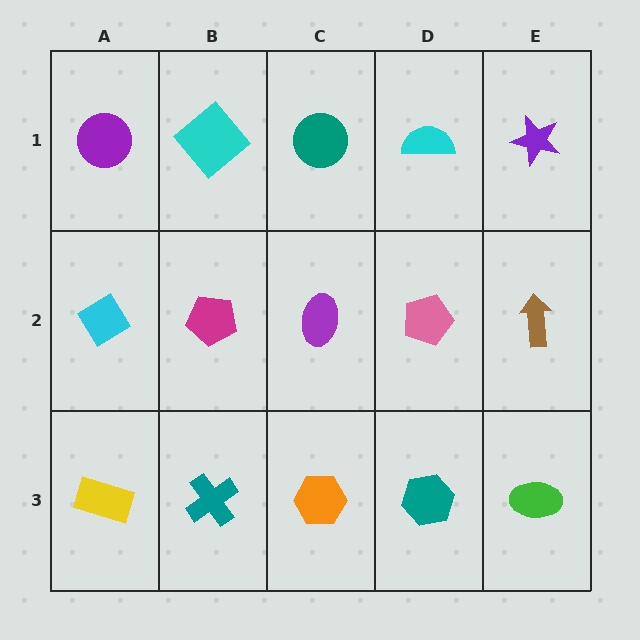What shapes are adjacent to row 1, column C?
A purple ellipse (row 2, column C), a cyan diamond (row 1, column B), a cyan semicircle (row 1, column D).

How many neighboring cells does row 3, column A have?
2.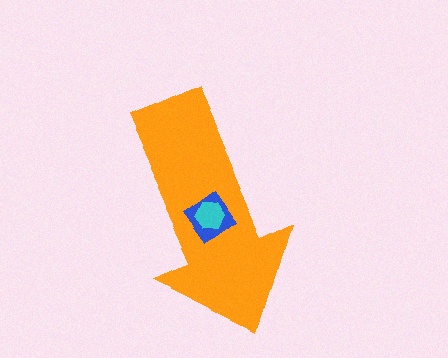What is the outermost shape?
The orange arrow.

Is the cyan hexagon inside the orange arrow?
Yes.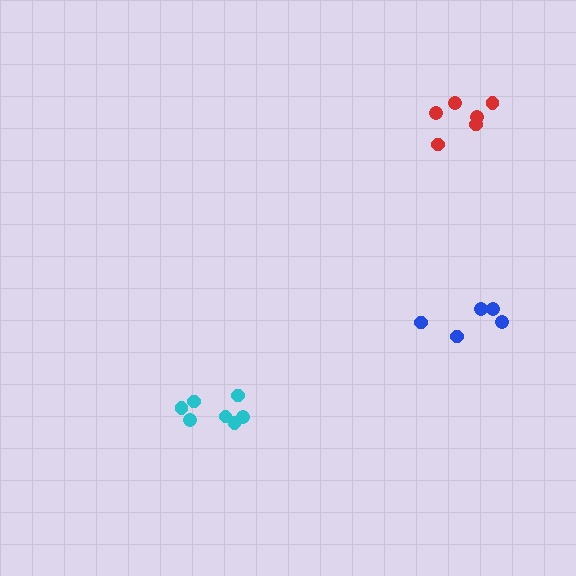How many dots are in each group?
Group 1: 6 dots, Group 2: 5 dots, Group 3: 7 dots (18 total).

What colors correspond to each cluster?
The clusters are colored: red, blue, cyan.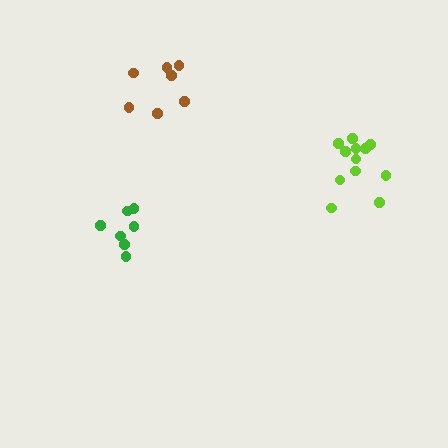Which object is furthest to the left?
The green cluster is leftmost.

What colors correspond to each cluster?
The clusters are colored: brown, green, lime.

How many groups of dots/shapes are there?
There are 3 groups.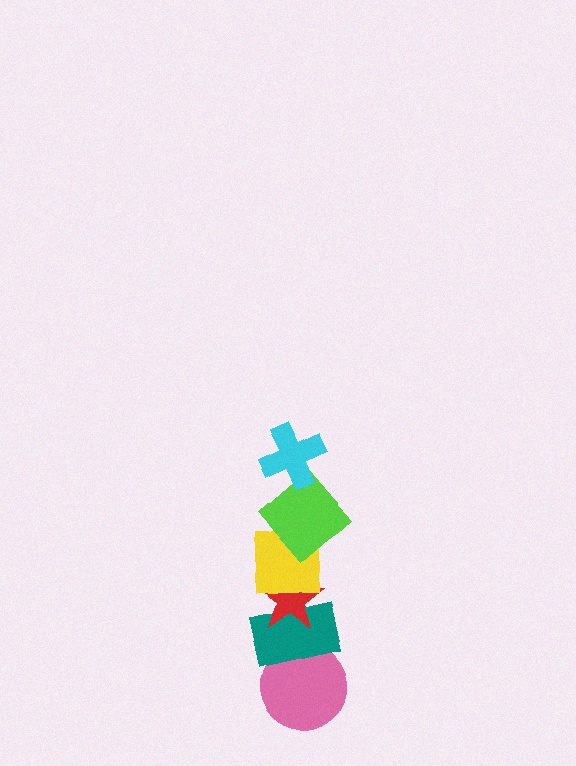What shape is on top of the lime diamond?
The cyan cross is on top of the lime diamond.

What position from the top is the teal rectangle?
The teal rectangle is 5th from the top.